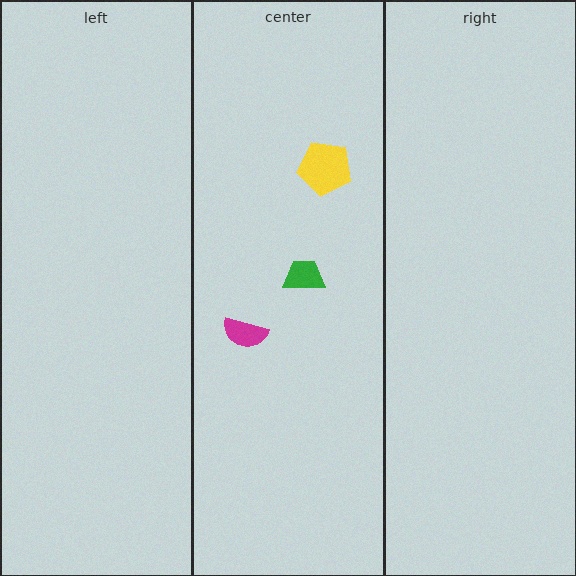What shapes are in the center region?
The yellow pentagon, the magenta semicircle, the green trapezoid.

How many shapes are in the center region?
3.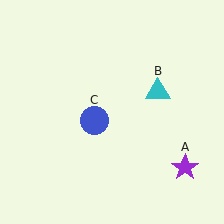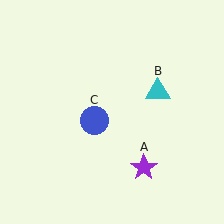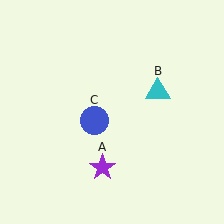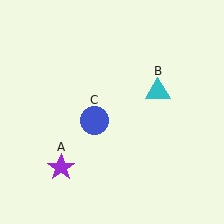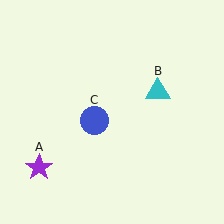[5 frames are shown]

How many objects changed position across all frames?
1 object changed position: purple star (object A).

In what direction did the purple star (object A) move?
The purple star (object A) moved left.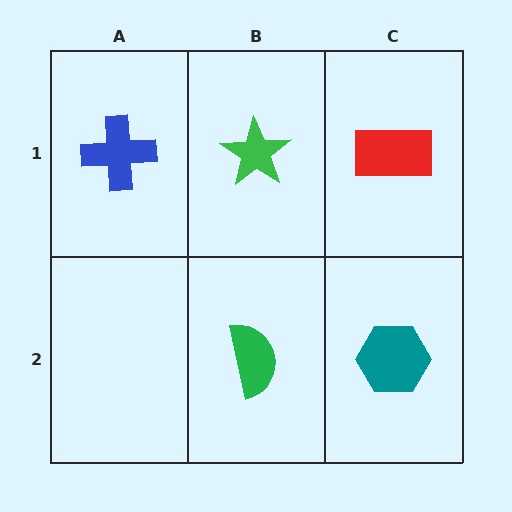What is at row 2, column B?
A green semicircle.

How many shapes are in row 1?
3 shapes.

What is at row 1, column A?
A blue cross.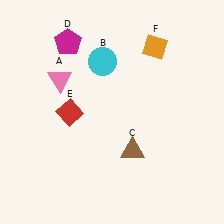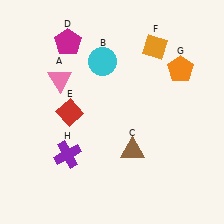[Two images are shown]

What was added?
An orange pentagon (G), a purple cross (H) were added in Image 2.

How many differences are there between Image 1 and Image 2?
There are 2 differences between the two images.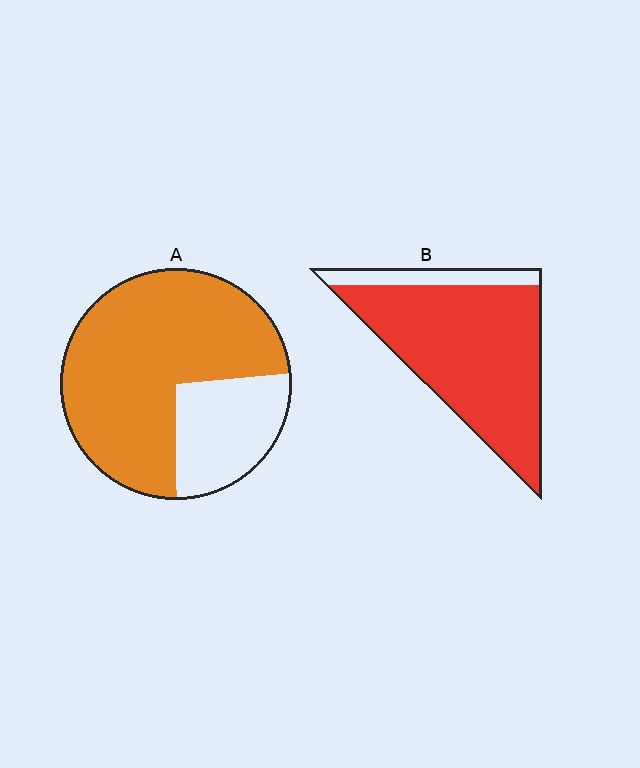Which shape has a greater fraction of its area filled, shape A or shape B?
Shape B.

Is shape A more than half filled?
Yes.